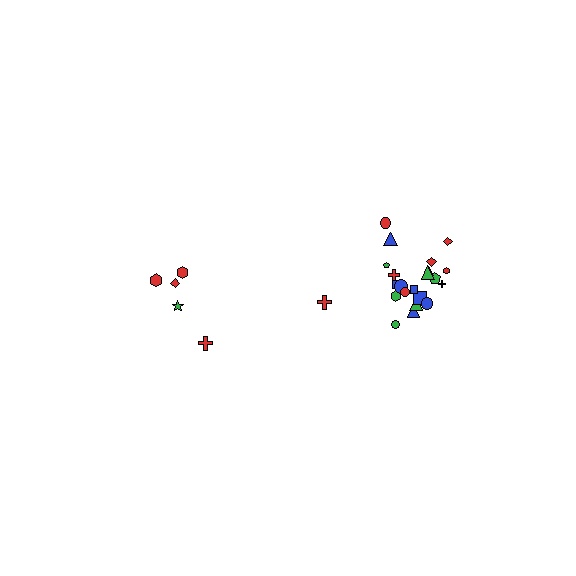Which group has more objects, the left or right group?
The right group.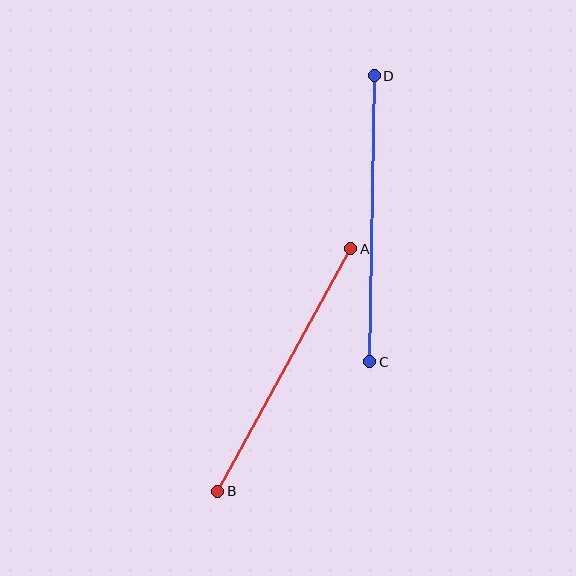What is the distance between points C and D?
The distance is approximately 286 pixels.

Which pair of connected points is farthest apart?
Points C and D are farthest apart.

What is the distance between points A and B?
The distance is approximately 277 pixels.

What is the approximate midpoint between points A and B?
The midpoint is at approximately (284, 370) pixels.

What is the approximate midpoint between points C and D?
The midpoint is at approximately (372, 219) pixels.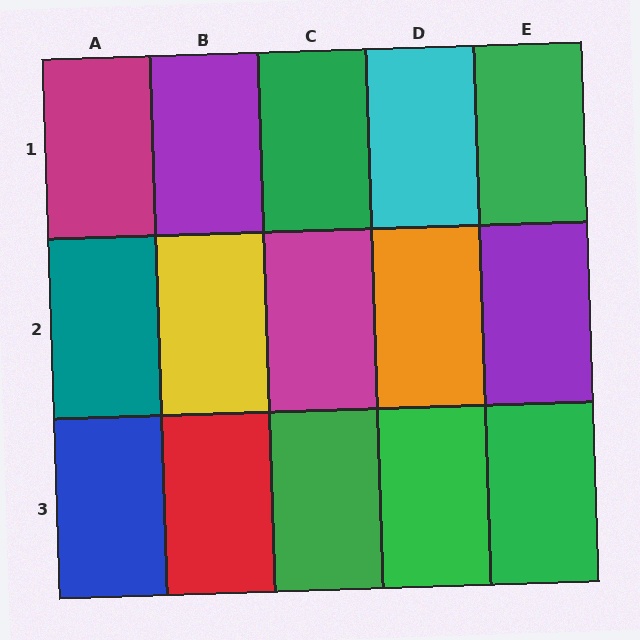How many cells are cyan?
1 cell is cyan.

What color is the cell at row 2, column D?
Orange.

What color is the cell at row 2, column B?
Yellow.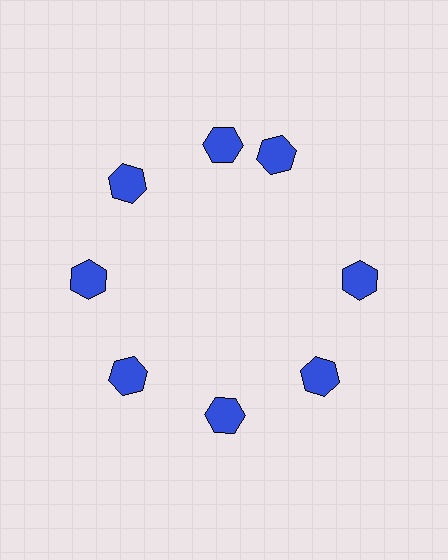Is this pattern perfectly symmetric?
No. The 8 blue hexagons are arranged in a ring, but one element near the 2 o'clock position is rotated out of alignment along the ring, breaking the 8-fold rotational symmetry.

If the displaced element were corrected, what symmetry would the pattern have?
It would have 8-fold rotational symmetry — the pattern would map onto itself every 45 degrees.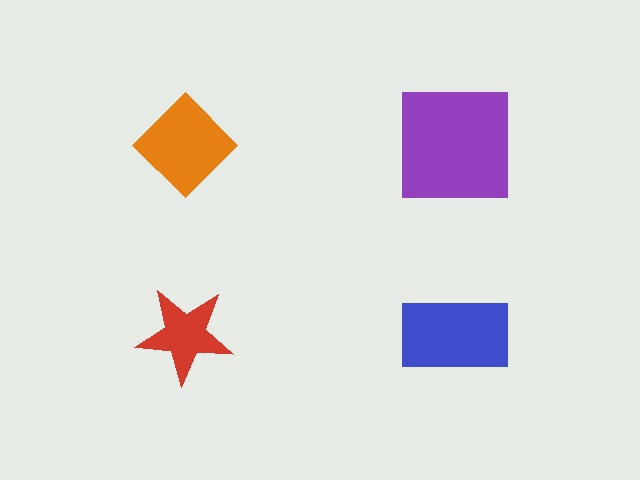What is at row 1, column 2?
A purple square.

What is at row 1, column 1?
An orange diamond.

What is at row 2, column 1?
A red star.